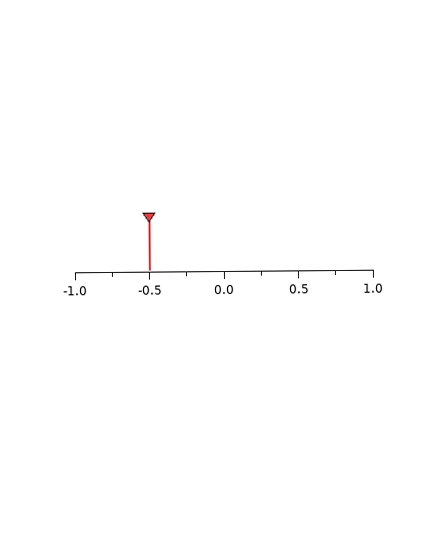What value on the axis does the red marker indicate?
The marker indicates approximately -0.5.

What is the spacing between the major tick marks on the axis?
The major ticks are spaced 0.5 apart.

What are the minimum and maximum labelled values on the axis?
The axis runs from -1.0 to 1.0.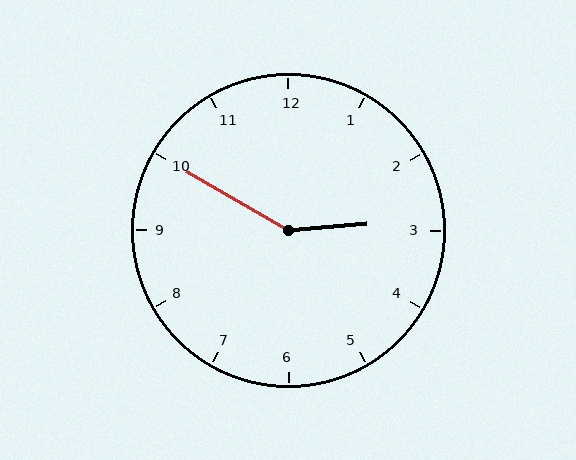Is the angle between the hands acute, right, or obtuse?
It is obtuse.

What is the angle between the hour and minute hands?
Approximately 145 degrees.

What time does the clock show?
2:50.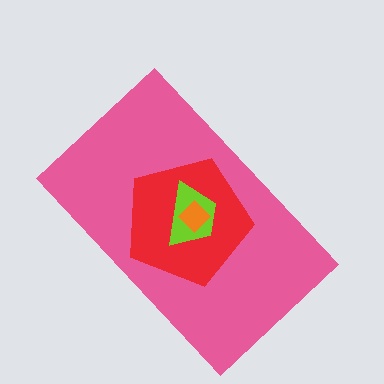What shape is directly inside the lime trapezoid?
The orange diamond.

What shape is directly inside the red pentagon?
The lime trapezoid.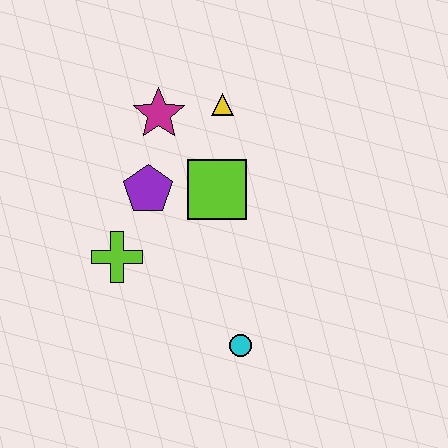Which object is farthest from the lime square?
The cyan circle is farthest from the lime square.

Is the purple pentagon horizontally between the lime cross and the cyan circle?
Yes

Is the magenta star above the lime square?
Yes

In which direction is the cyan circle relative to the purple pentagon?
The cyan circle is below the purple pentagon.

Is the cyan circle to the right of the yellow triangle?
Yes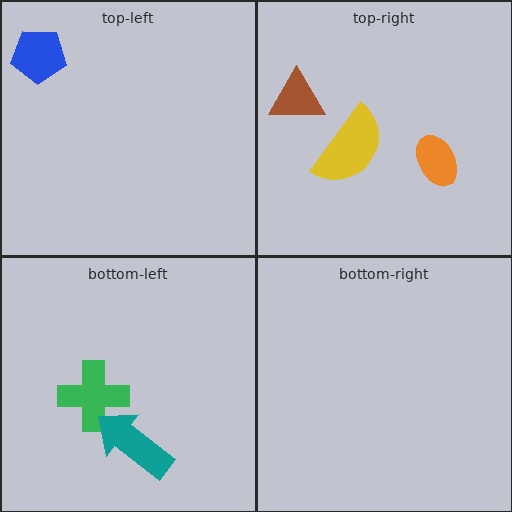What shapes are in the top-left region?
The blue pentagon.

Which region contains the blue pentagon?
The top-left region.